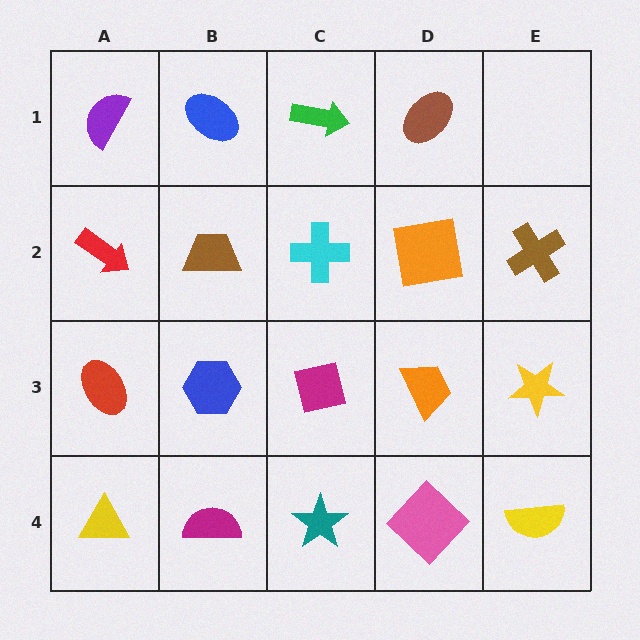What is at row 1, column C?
A green arrow.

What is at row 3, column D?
An orange trapezoid.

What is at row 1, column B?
A blue ellipse.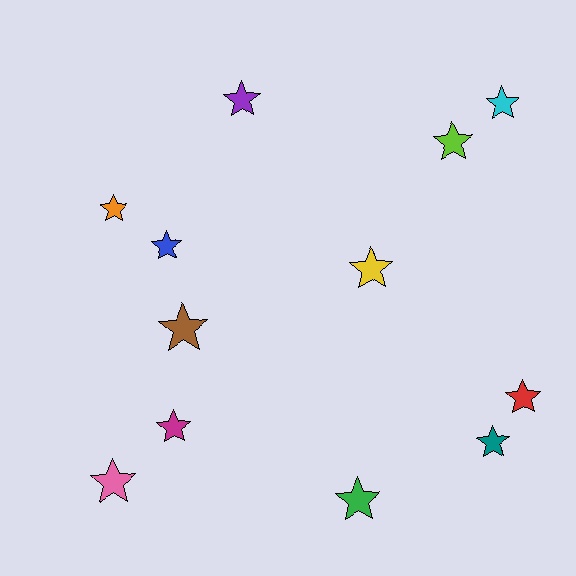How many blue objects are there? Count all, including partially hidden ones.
There is 1 blue object.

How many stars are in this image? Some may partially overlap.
There are 12 stars.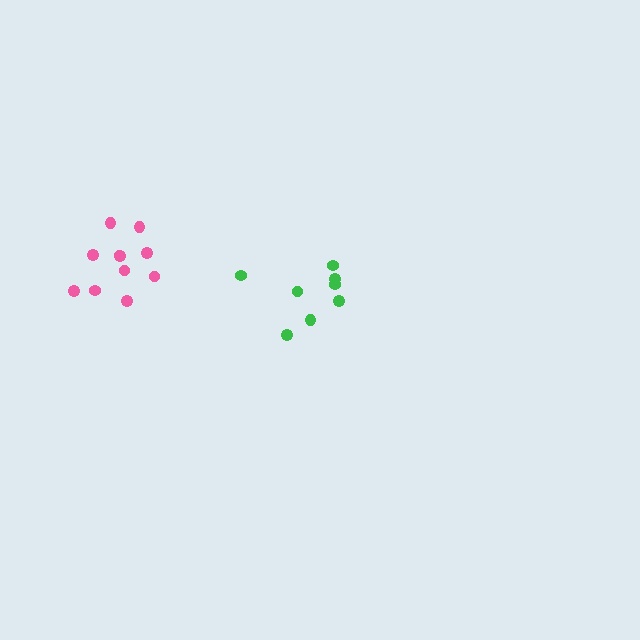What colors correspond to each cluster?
The clusters are colored: green, pink.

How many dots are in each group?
Group 1: 8 dots, Group 2: 11 dots (19 total).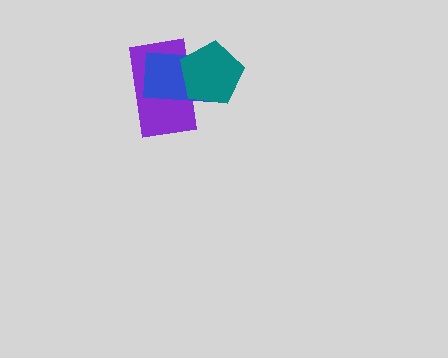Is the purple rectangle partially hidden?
Yes, it is partially covered by another shape.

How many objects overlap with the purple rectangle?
2 objects overlap with the purple rectangle.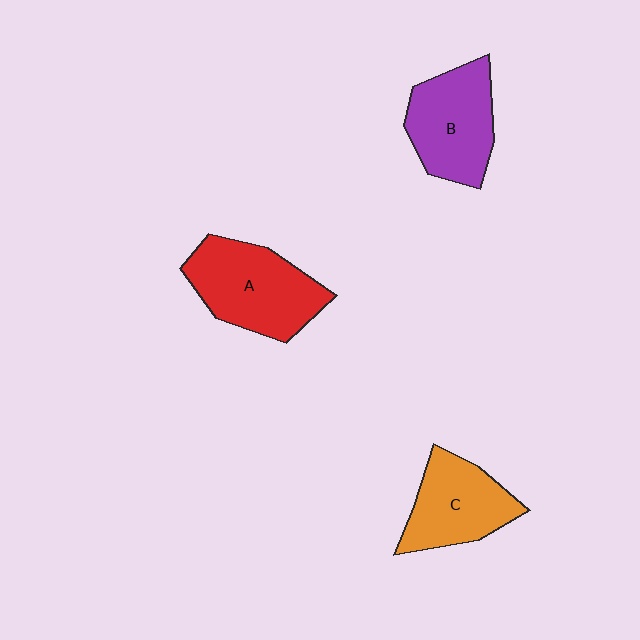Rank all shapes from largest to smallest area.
From largest to smallest: A (red), B (purple), C (orange).